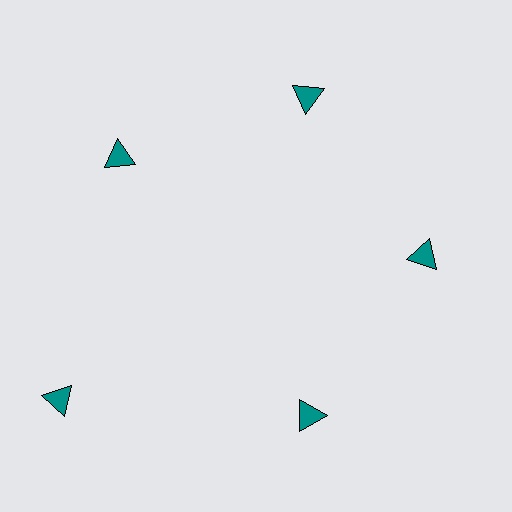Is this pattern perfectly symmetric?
No. The 5 teal triangles are arranged in a ring, but one element near the 8 o'clock position is pushed outward from the center, breaking the 5-fold rotational symmetry.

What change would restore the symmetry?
The symmetry would be restored by moving it inward, back onto the ring so that all 5 triangles sit at equal angles and equal distance from the center.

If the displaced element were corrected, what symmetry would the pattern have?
It would have 5-fold rotational symmetry — the pattern would map onto itself every 72 degrees.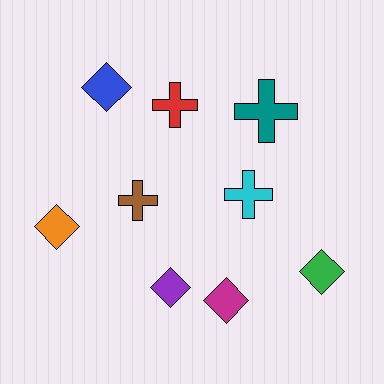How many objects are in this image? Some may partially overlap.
There are 9 objects.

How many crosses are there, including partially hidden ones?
There are 4 crosses.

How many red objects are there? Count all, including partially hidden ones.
There is 1 red object.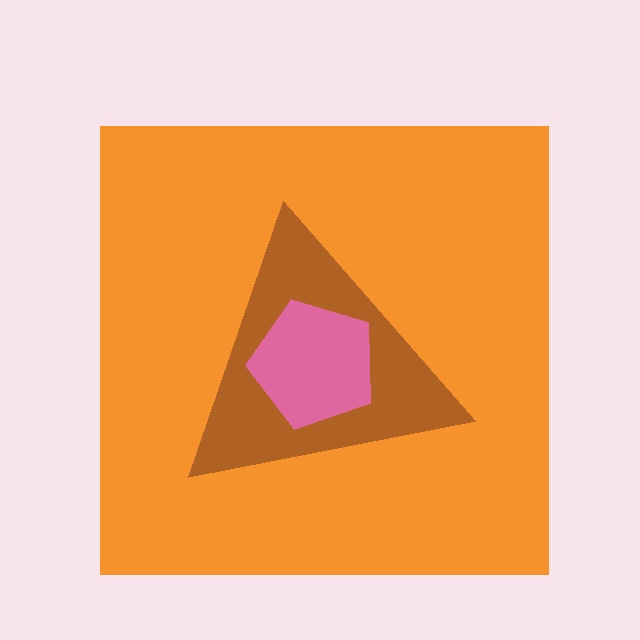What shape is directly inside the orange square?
The brown triangle.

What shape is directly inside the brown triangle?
The pink pentagon.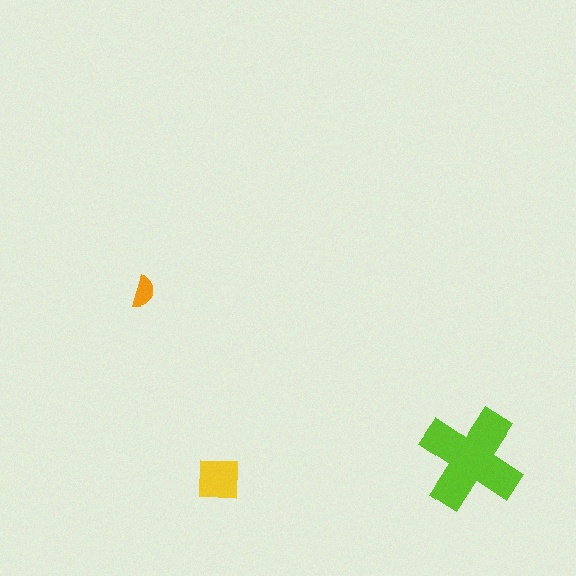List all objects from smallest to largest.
The orange semicircle, the yellow square, the lime cross.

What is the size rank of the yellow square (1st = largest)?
2nd.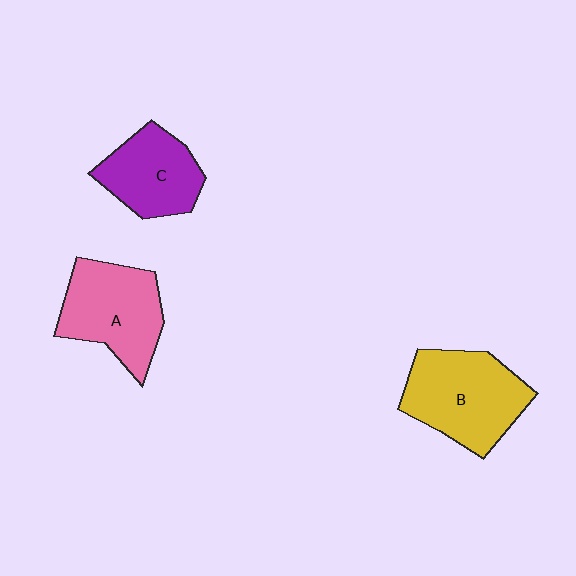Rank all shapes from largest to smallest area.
From largest to smallest: B (yellow), A (pink), C (purple).